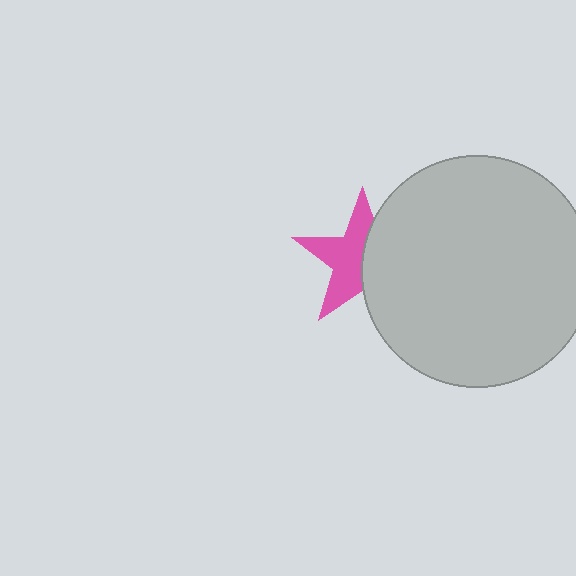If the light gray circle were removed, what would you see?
You would see the complete pink star.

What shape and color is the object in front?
The object in front is a light gray circle.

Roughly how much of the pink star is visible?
About half of it is visible (roughly 56%).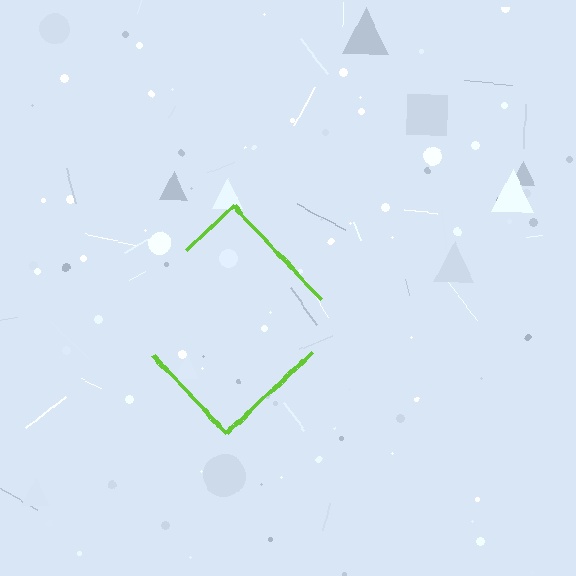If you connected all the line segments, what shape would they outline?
They would outline a diamond.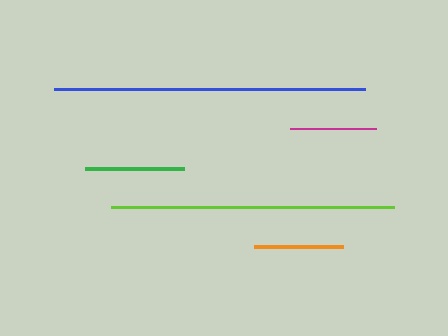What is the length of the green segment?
The green segment is approximately 99 pixels long.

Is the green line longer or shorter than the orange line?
The green line is longer than the orange line.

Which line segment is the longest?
The blue line is the longest at approximately 310 pixels.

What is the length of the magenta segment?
The magenta segment is approximately 86 pixels long.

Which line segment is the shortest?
The magenta line is the shortest at approximately 86 pixels.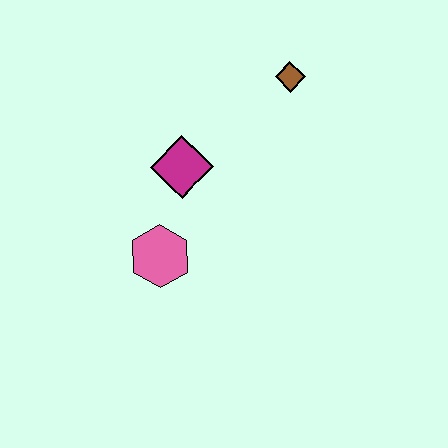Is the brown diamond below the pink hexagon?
No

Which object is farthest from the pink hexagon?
The brown diamond is farthest from the pink hexagon.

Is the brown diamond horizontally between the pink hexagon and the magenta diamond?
No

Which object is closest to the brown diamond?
The magenta diamond is closest to the brown diamond.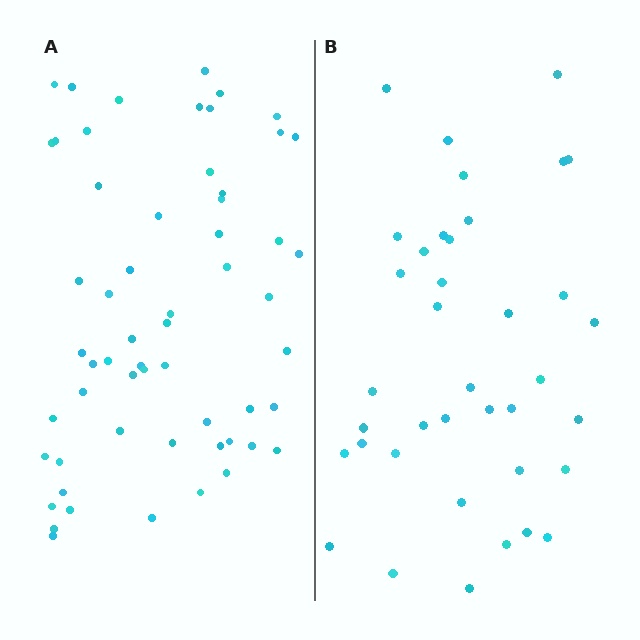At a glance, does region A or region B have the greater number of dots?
Region A (the left region) has more dots.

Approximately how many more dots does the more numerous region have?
Region A has approximately 20 more dots than region B.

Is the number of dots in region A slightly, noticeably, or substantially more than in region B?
Region A has substantially more. The ratio is roughly 1.5 to 1.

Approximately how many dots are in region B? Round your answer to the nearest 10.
About 40 dots. (The exact count is 38, which rounds to 40.)